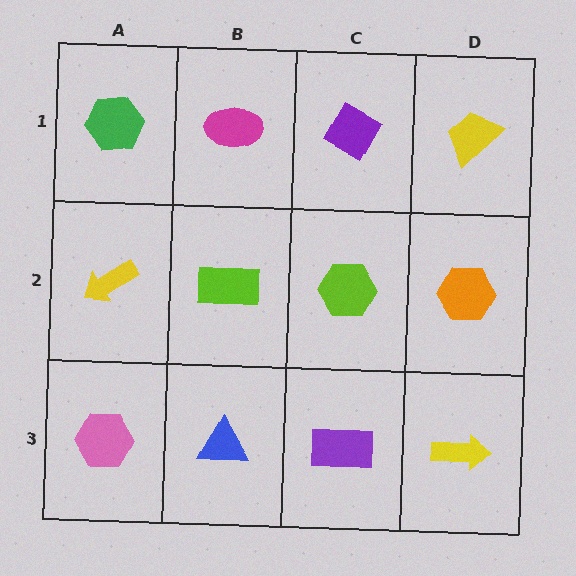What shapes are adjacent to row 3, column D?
An orange hexagon (row 2, column D), a purple rectangle (row 3, column C).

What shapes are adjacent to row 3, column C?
A lime hexagon (row 2, column C), a blue triangle (row 3, column B), a yellow arrow (row 3, column D).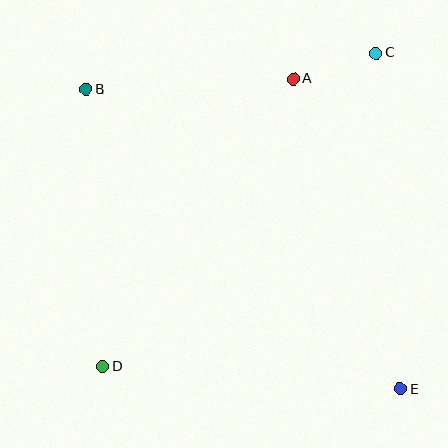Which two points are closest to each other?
Points A and C are closest to each other.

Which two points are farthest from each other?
Points B and E are farthest from each other.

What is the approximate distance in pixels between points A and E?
The distance between A and E is approximately 328 pixels.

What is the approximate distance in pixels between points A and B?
The distance between A and B is approximately 207 pixels.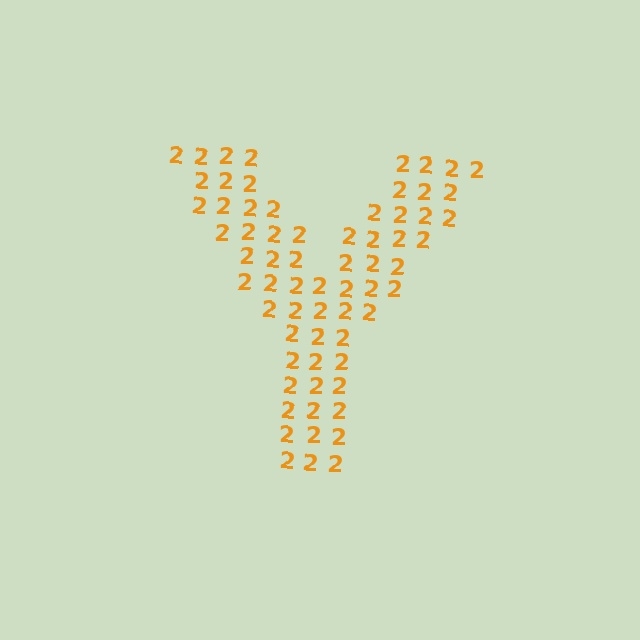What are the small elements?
The small elements are digit 2's.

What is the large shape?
The large shape is the letter Y.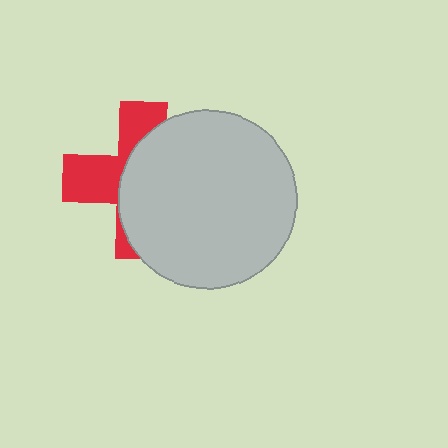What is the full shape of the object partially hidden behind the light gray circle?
The partially hidden object is a red cross.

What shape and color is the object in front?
The object in front is a light gray circle.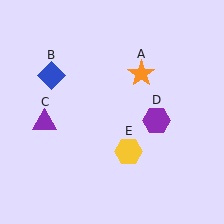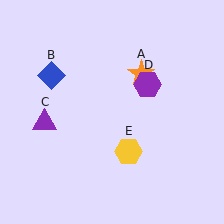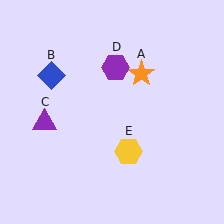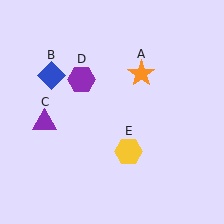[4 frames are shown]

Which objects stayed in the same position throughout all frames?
Orange star (object A) and blue diamond (object B) and purple triangle (object C) and yellow hexagon (object E) remained stationary.